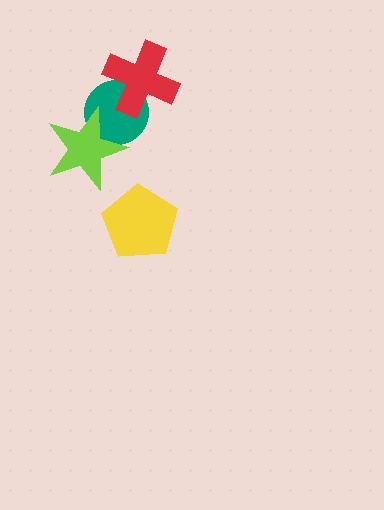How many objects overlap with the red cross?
1 object overlaps with the red cross.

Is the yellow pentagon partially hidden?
No, no other shape covers it.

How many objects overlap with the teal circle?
2 objects overlap with the teal circle.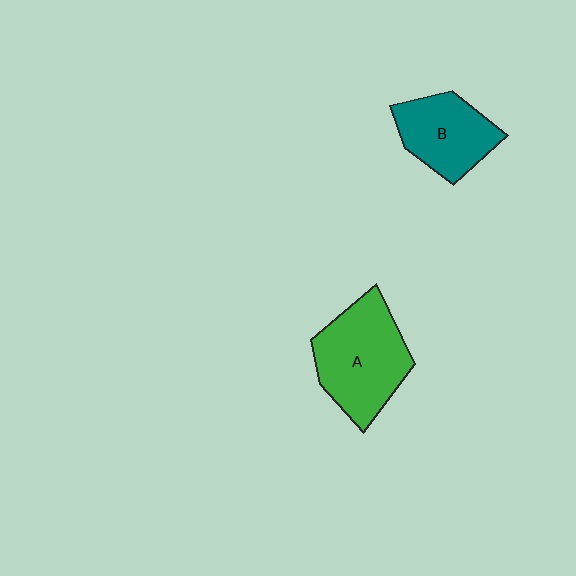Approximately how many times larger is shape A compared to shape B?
Approximately 1.4 times.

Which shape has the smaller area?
Shape B (teal).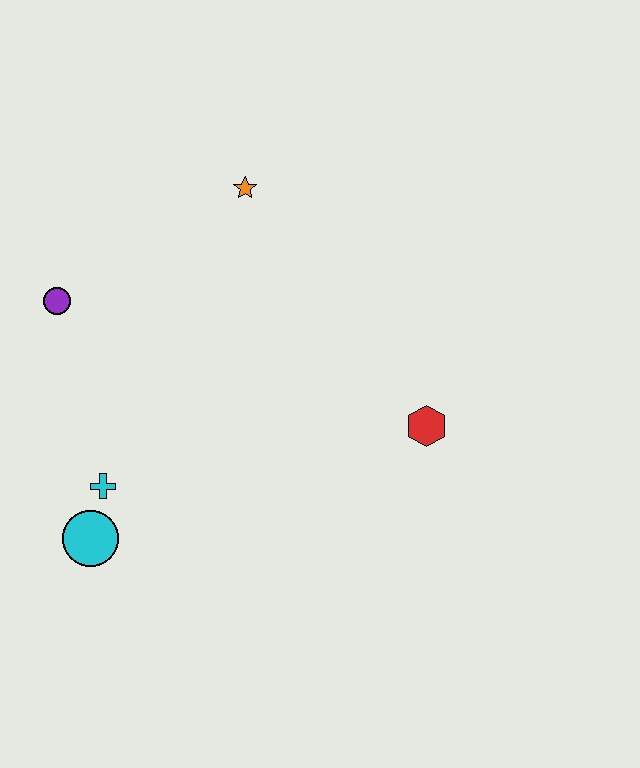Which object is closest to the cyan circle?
The cyan cross is closest to the cyan circle.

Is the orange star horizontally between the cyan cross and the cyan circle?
No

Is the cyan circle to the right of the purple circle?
Yes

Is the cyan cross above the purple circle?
No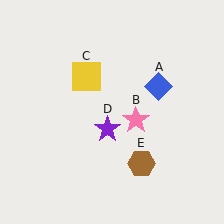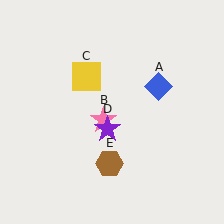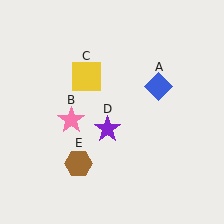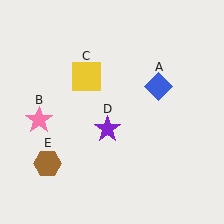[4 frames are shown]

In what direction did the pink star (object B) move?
The pink star (object B) moved left.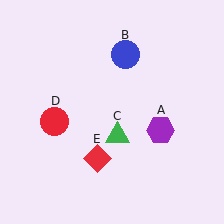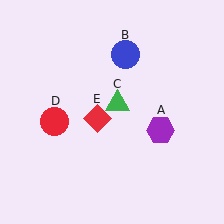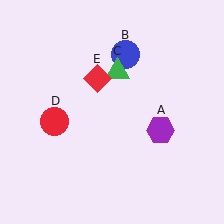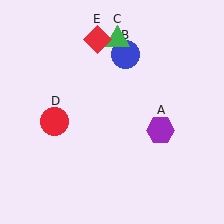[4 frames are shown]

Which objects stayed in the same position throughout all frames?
Purple hexagon (object A) and blue circle (object B) and red circle (object D) remained stationary.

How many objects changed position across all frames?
2 objects changed position: green triangle (object C), red diamond (object E).